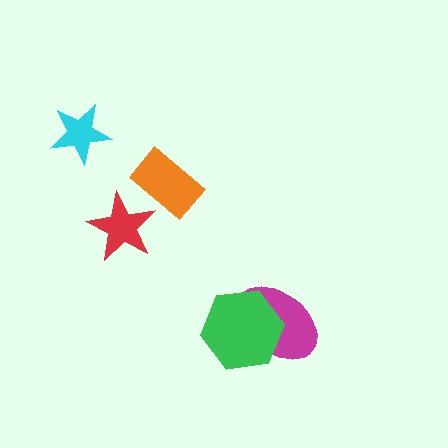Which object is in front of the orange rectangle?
The red star is in front of the orange rectangle.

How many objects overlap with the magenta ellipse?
1 object overlaps with the magenta ellipse.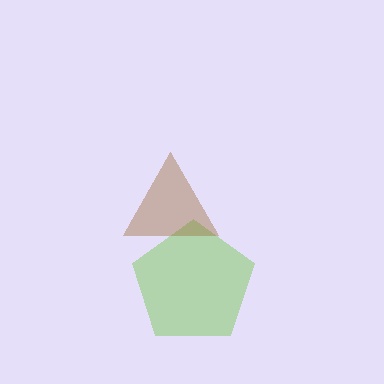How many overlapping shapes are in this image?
There are 2 overlapping shapes in the image.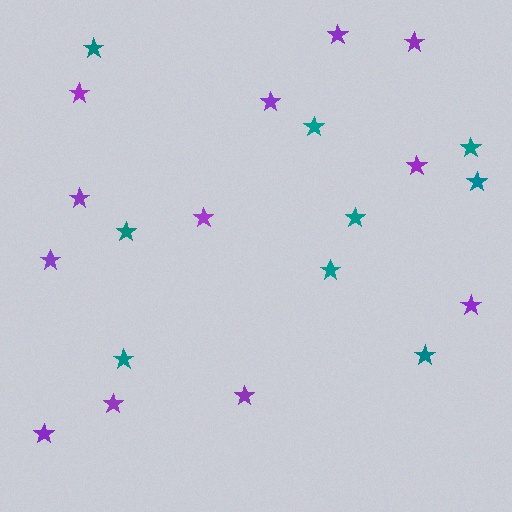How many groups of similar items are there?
There are 2 groups: one group of purple stars (12) and one group of teal stars (9).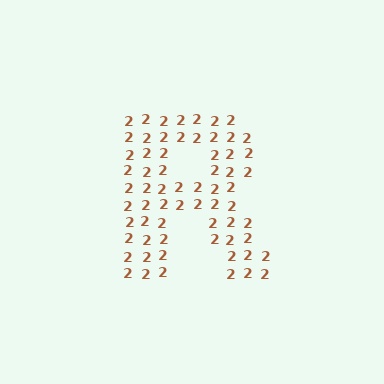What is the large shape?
The large shape is the letter R.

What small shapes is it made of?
It is made of small digit 2's.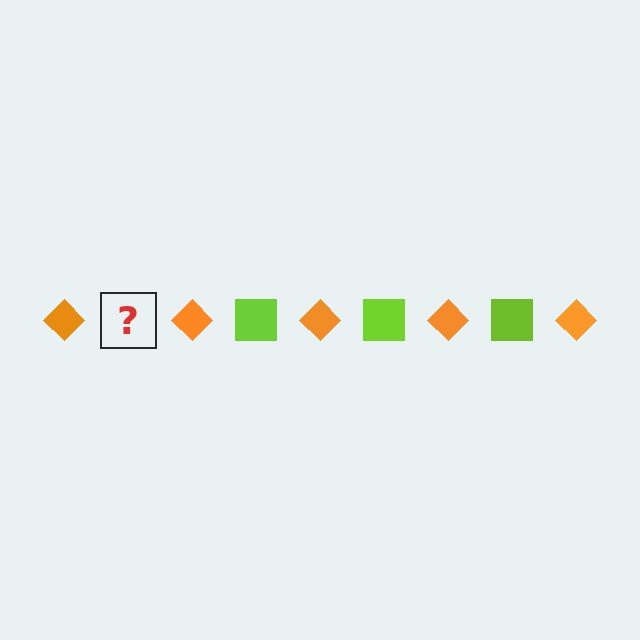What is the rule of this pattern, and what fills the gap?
The rule is that the pattern alternates between orange diamond and lime square. The gap should be filled with a lime square.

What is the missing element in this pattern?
The missing element is a lime square.